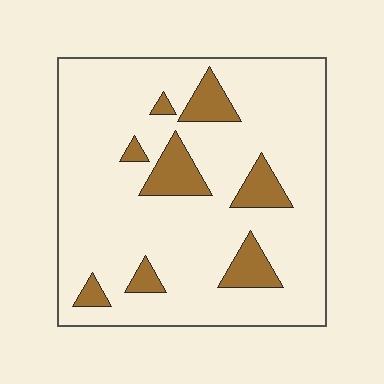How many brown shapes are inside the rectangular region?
8.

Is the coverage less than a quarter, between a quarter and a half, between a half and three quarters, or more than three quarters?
Less than a quarter.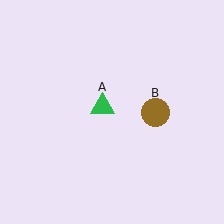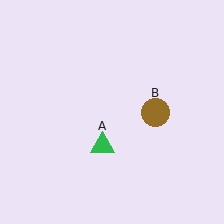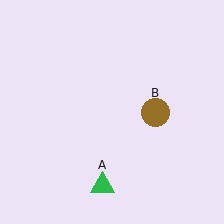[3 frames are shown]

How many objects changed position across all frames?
1 object changed position: green triangle (object A).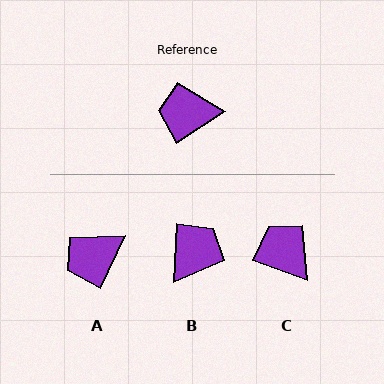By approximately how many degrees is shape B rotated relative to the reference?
Approximately 126 degrees clockwise.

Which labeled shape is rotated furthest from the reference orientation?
B, about 126 degrees away.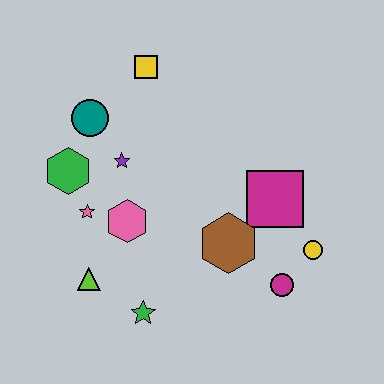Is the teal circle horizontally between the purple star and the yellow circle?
No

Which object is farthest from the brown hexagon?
The yellow square is farthest from the brown hexagon.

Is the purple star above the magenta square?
Yes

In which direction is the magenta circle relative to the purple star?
The magenta circle is to the right of the purple star.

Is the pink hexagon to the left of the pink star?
No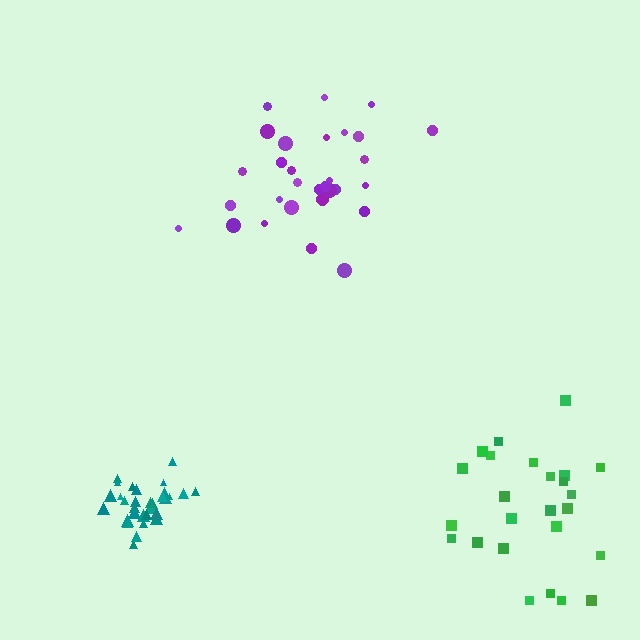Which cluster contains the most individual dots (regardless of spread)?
Teal (32).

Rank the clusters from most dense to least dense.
teal, purple, green.